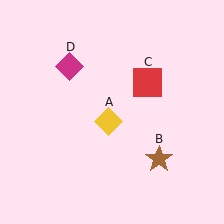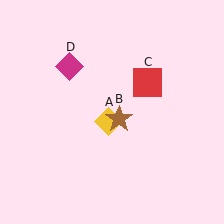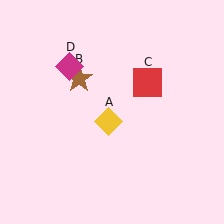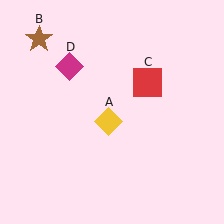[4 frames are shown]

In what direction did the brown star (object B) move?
The brown star (object B) moved up and to the left.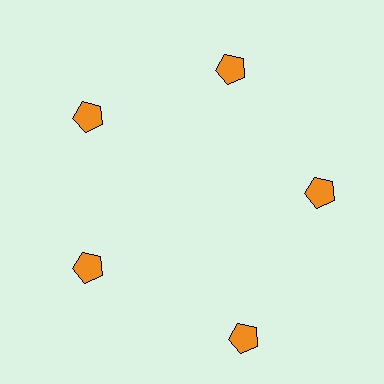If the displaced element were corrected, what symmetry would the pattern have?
It would have 5-fold rotational symmetry — the pattern would map onto itself every 72 degrees.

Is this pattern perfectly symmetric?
No. The 5 orange pentagons are arranged in a ring, but one element near the 5 o'clock position is pushed outward from the center, breaking the 5-fold rotational symmetry.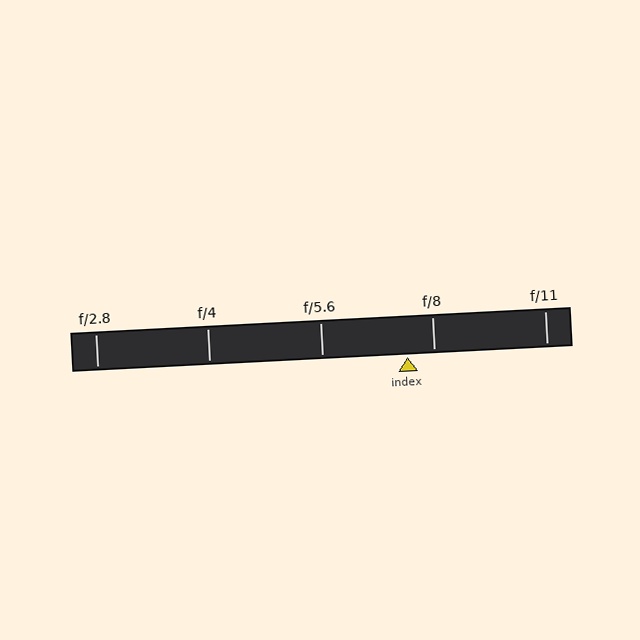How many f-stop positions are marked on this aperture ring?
There are 5 f-stop positions marked.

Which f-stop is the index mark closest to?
The index mark is closest to f/8.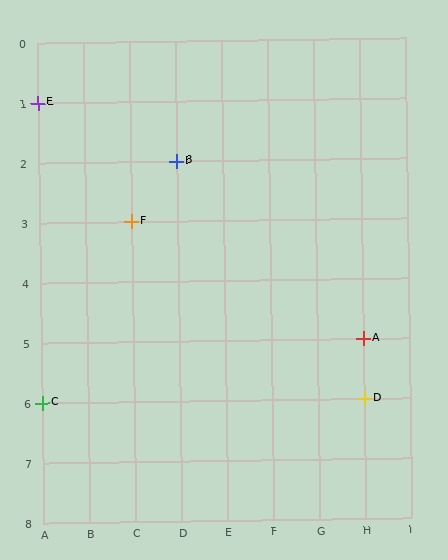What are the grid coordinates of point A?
Point A is at grid coordinates (H, 5).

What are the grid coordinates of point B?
Point B is at grid coordinates (D, 2).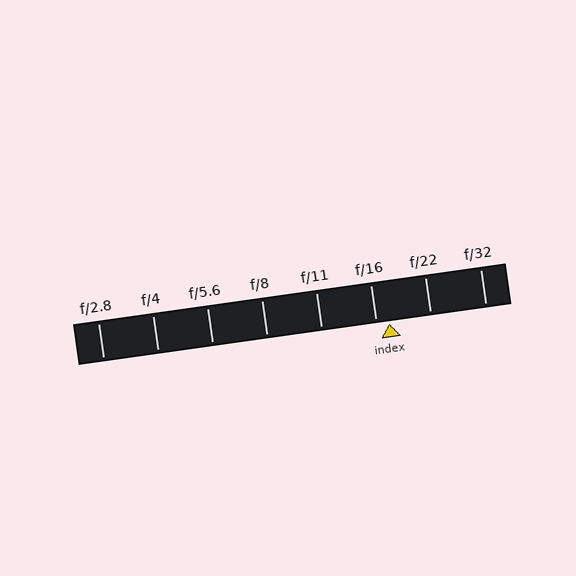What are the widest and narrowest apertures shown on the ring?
The widest aperture shown is f/2.8 and the narrowest is f/32.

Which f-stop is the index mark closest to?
The index mark is closest to f/16.